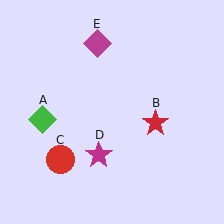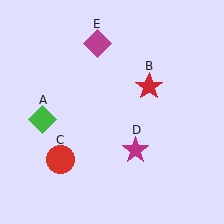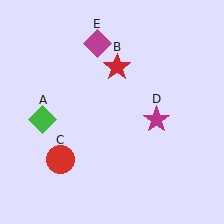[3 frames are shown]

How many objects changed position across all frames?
2 objects changed position: red star (object B), magenta star (object D).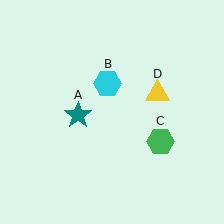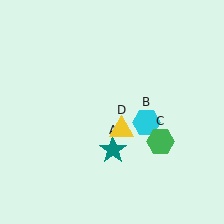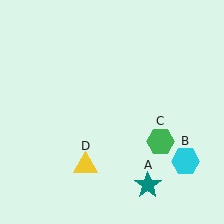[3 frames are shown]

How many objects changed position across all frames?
3 objects changed position: teal star (object A), cyan hexagon (object B), yellow triangle (object D).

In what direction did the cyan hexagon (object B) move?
The cyan hexagon (object B) moved down and to the right.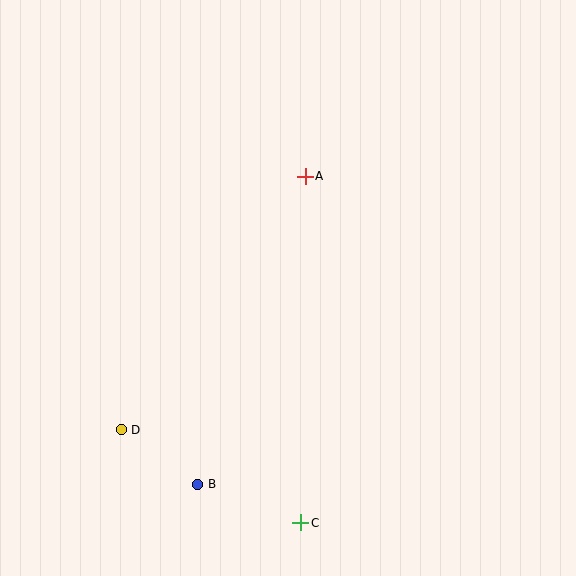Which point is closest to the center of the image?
Point A at (305, 176) is closest to the center.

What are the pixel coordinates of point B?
Point B is at (198, 484).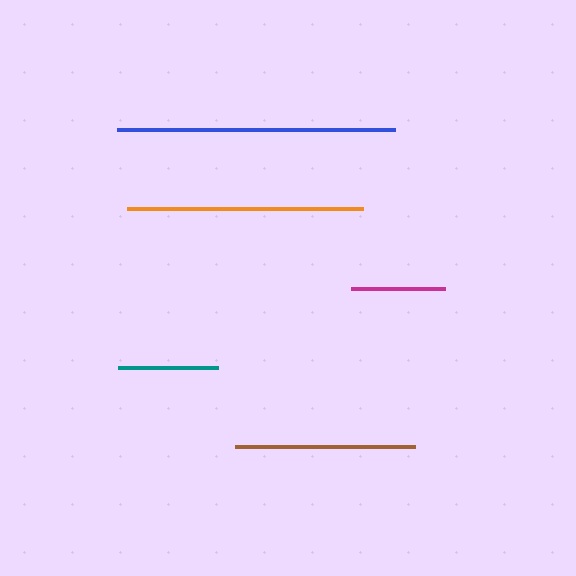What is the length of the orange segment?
The orange segment is approximately 236 pixels long.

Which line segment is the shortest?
The magenta line is the shortest at approximately 94 pixels.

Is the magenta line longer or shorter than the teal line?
The teal line is longer than the magenta line.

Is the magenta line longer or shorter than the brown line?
The brown line is longer than the magenta line.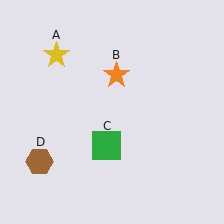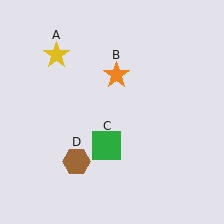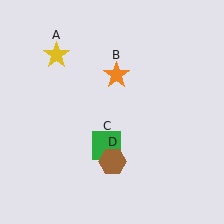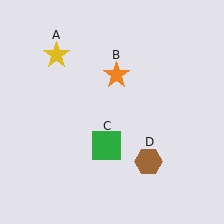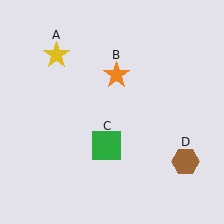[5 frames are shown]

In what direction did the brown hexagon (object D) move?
The brown hexagon (object D) moved right.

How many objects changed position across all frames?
1 object changed position: brown hexagon (object D).